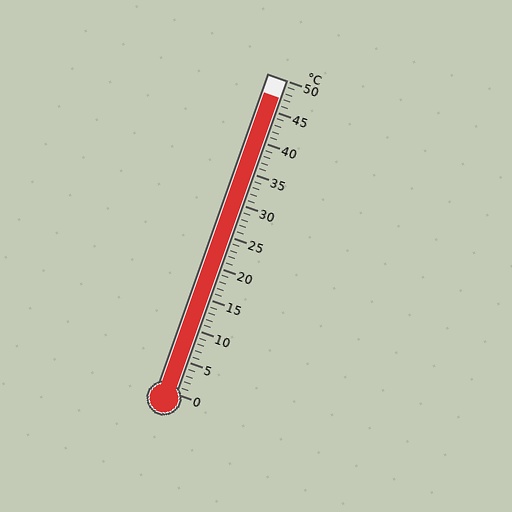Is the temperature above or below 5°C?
The temperature is above 5°C.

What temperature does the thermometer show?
The thermometer shows approximately 47°C.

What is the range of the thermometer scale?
The thermometer scale ranges from 0°C to 50°C.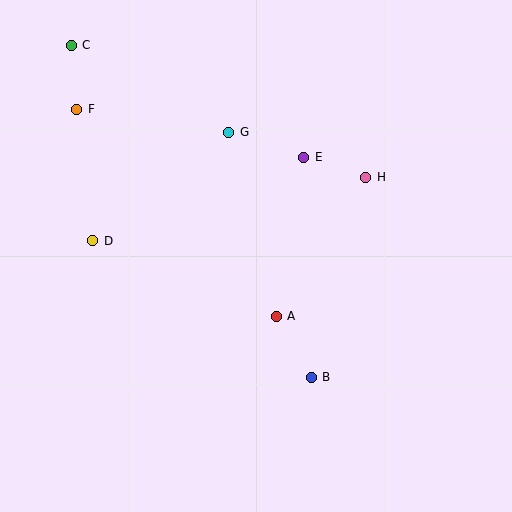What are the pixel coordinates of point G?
Point G is at (229, 132).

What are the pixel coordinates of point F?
Point F is at (77, 109).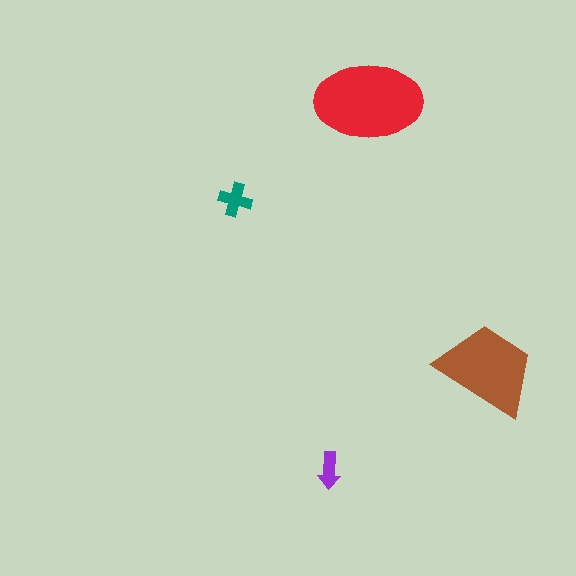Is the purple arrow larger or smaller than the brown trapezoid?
Smaller.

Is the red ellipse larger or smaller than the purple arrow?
Larger.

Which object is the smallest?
The purple arrow.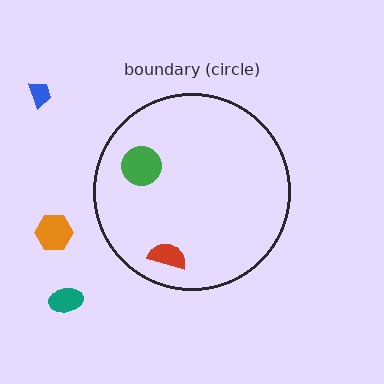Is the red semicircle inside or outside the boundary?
Inside.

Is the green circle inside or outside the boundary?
Inside.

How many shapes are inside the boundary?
2 inside, 3 outside.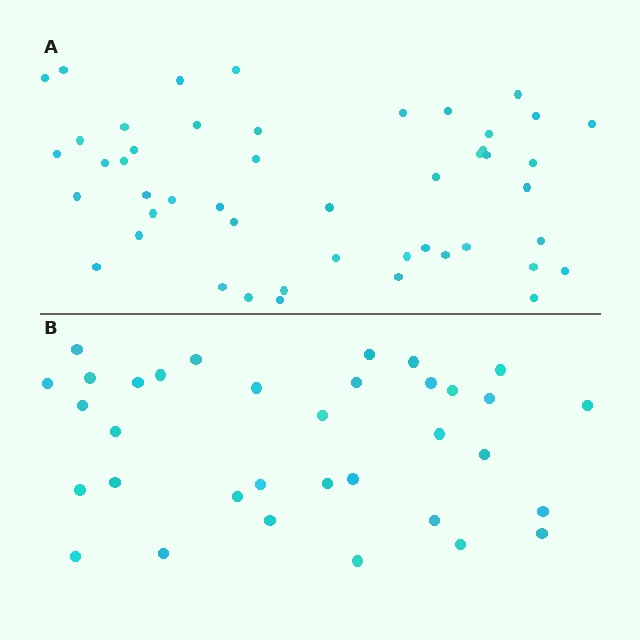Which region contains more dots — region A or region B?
Region A (the top region) has more dots.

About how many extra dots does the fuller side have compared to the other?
Region A has approximately 15 more dots than region B.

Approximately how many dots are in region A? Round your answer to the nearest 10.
About 50 dots. (The exact count is 48, which rounds to 50.)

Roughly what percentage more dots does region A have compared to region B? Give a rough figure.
About 40% more.